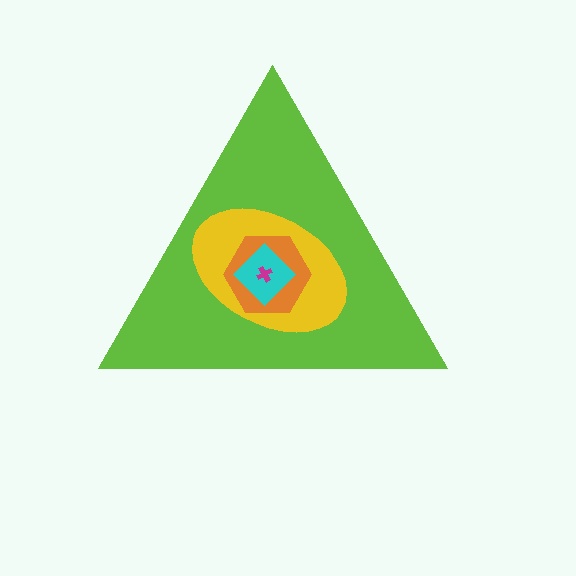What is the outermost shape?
The lime triangle.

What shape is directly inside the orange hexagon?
The cyan diamond.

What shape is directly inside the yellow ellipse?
The orange hexagon.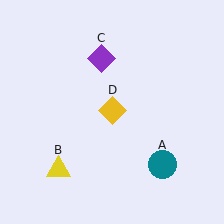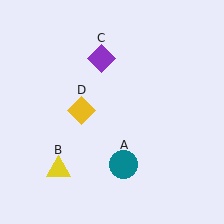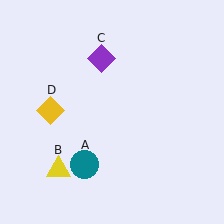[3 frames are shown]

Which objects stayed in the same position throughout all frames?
Yellow triangle (object B) and purple diamond (object C) remained stationary.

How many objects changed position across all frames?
2 objects changed position: teal circle (object A), yellow diamond (object D).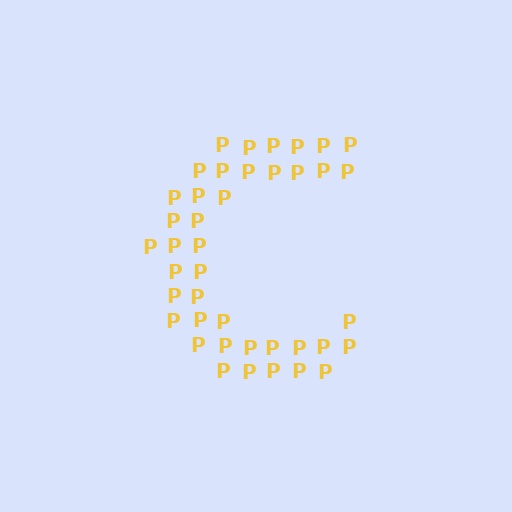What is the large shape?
The large shape is the letter C.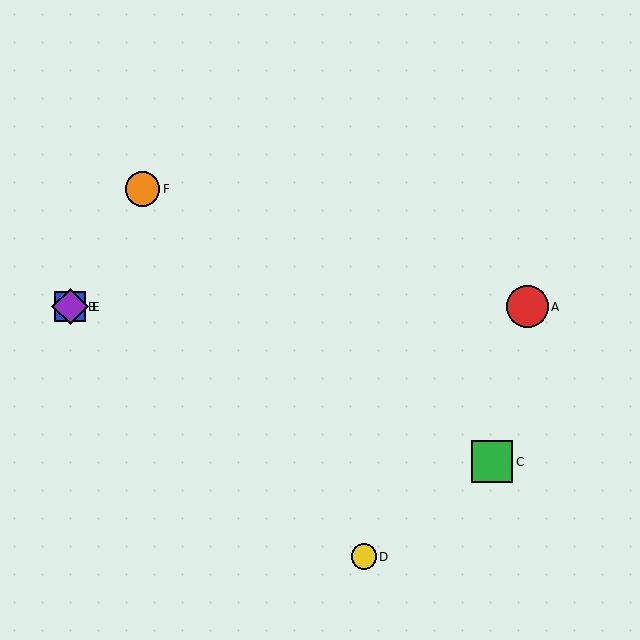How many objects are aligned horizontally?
3 objects (A, B, E) are aligned horizontally.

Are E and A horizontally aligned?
Yes, both are at y≈307.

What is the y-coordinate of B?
Object B is at y≈307.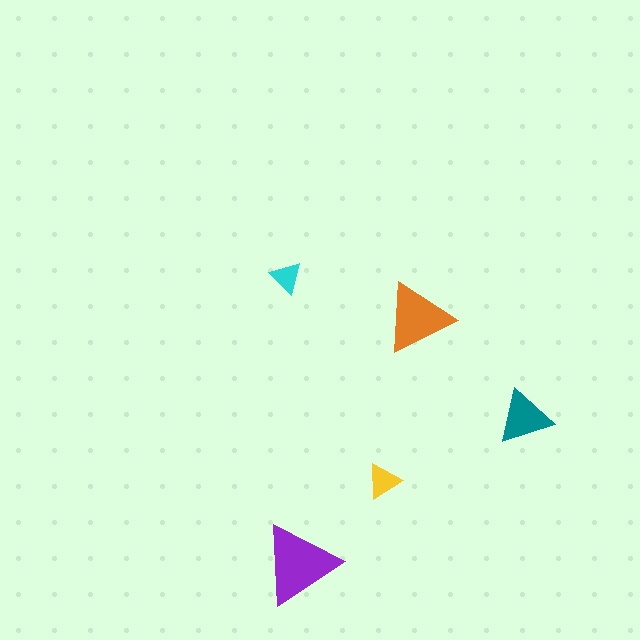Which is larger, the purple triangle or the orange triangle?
The purple one.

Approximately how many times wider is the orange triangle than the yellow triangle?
About 2 times wider.